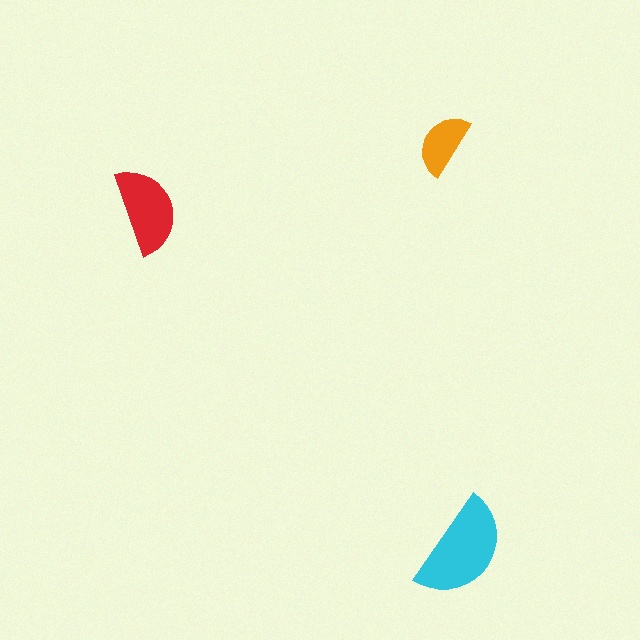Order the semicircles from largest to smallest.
the cyan one, the red one, the orange one.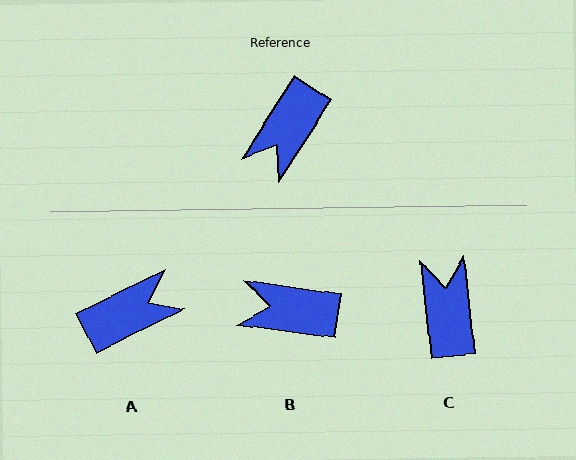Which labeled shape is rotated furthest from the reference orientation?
A, about 149 degrees away.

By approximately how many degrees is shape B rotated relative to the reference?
Approximately 65 degrees clockwise.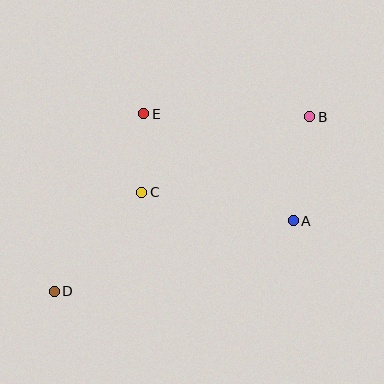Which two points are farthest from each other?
Points B and D are farthest from each other.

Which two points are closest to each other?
Points C and E are closest to each other.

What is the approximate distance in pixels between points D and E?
The distance between D and E is approximately 198 pixels.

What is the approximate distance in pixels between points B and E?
The distance between B and E is approximately 166 pixels.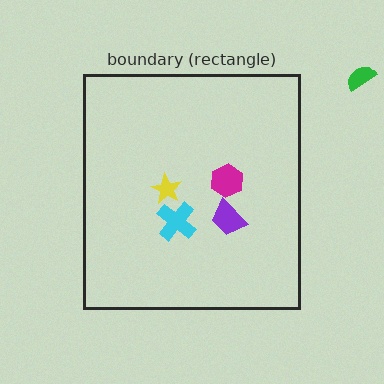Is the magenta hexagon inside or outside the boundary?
Inside.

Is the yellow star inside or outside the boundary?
Inside.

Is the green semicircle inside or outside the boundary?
Outside.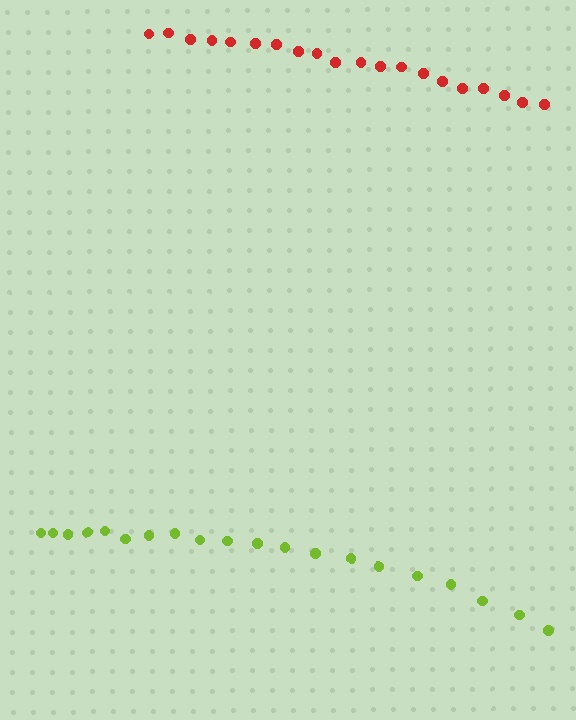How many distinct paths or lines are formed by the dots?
There are 2 distinct paths.